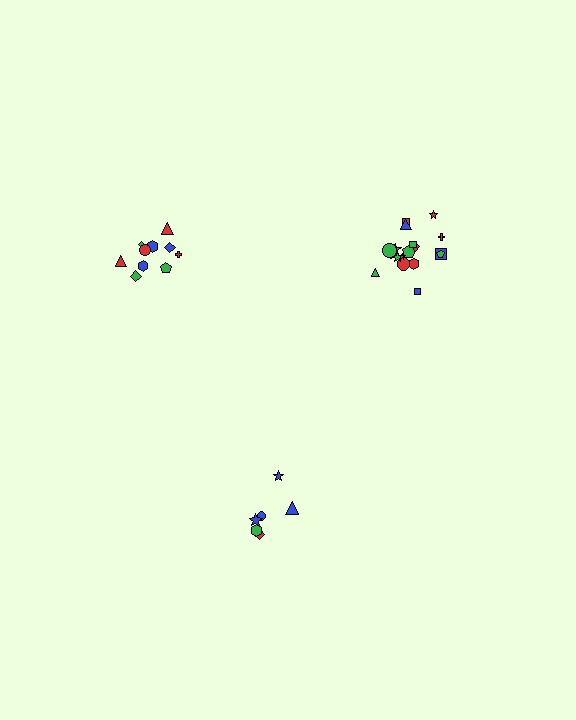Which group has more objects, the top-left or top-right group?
The top-right group.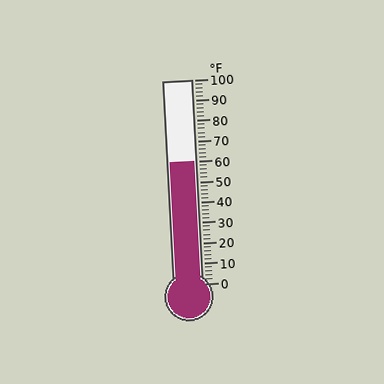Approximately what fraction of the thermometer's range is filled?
The thermometer is filled to approximately 60% of its range.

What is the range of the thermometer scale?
The thermometer scale ranges from 0°F to 100°F.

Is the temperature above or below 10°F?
The temperature is above 10°F.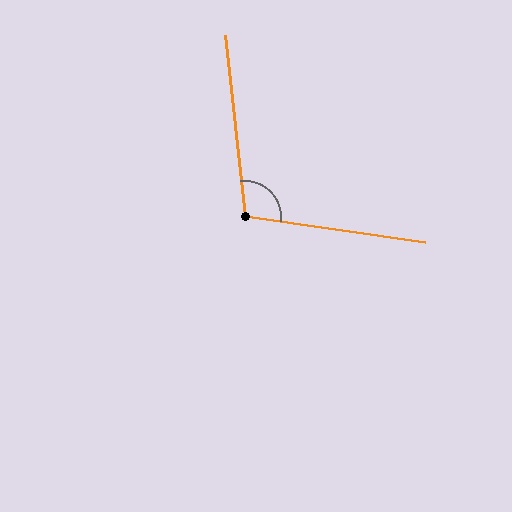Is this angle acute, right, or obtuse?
It is obtuse.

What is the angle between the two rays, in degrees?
Approximately 104 degrees.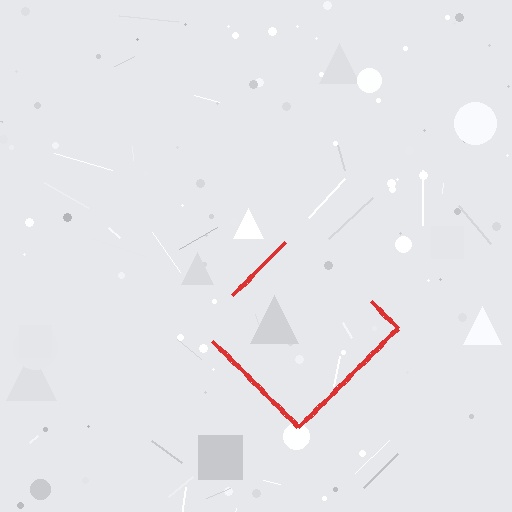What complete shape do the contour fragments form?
The contour fragments form a diamond.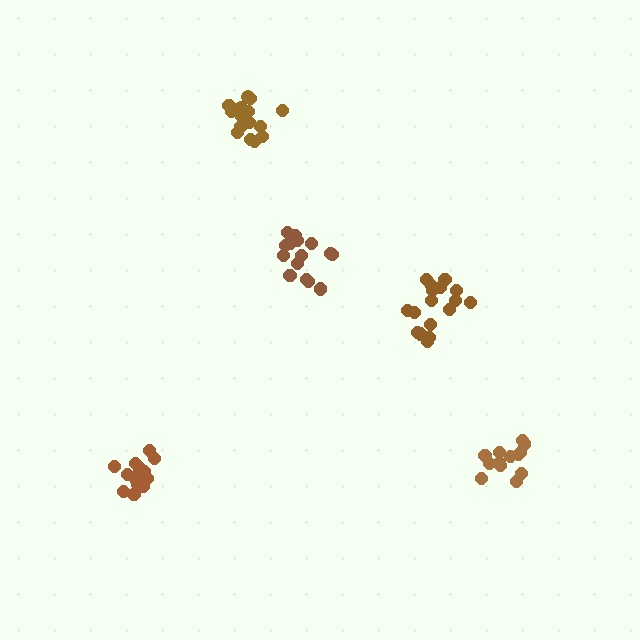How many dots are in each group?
Group 1: 17 dots, Group 2: 18 dots, Group 3: 14 dots, Group 4: 15 dots, Group 5: 13 dots (77 total).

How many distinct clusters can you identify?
There are 5 distinct clusters.